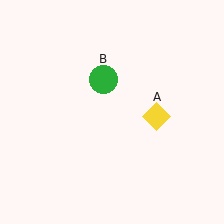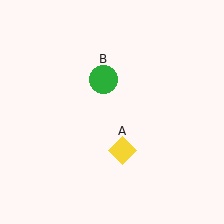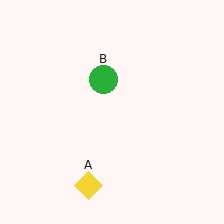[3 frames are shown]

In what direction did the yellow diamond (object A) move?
The yellow diamond (object A) moved down and to the left.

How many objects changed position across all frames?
1 object changed position: yellow diamond (object A).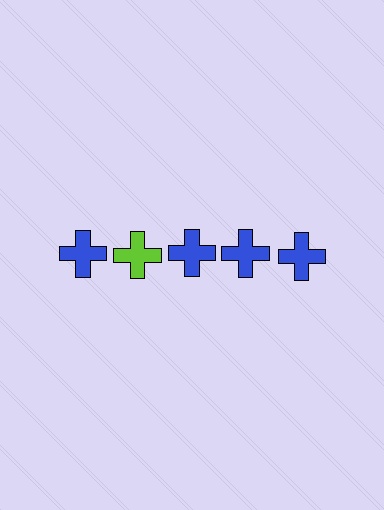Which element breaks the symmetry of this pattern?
The lime cross in the top row, second from left column breaks the symmetry. All other shapes are blue crosses.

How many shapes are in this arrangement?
There are 5 shapes arranged in a grid pattern.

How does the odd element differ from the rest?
It has a different color: lime instead of blue.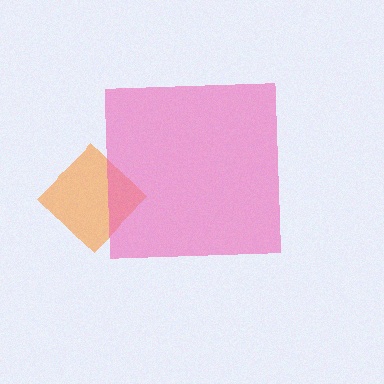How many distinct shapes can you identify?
There are 2 distinct shapes: an orange diamond, a pink square.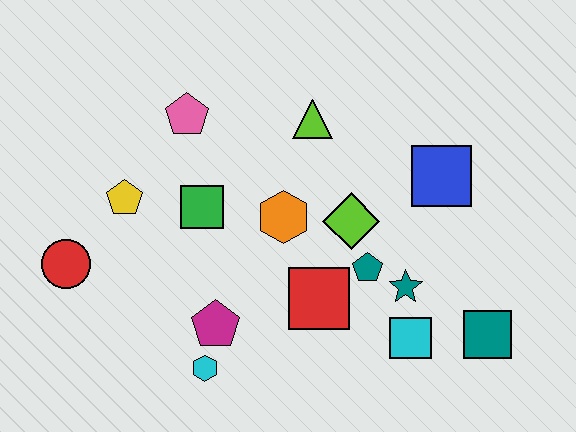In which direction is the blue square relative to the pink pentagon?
The blue square is to the right of the pink pentagon.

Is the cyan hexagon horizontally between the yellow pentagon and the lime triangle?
Yes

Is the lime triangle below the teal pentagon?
No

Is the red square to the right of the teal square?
No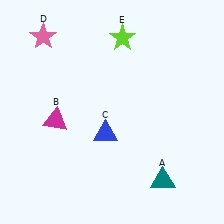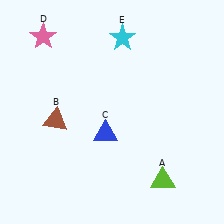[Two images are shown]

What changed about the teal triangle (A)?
In Image 1, A is teal. In Image 2, it changed to lime.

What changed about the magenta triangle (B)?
In Image 1, B is magenta. In Image 2, it changed to brown.